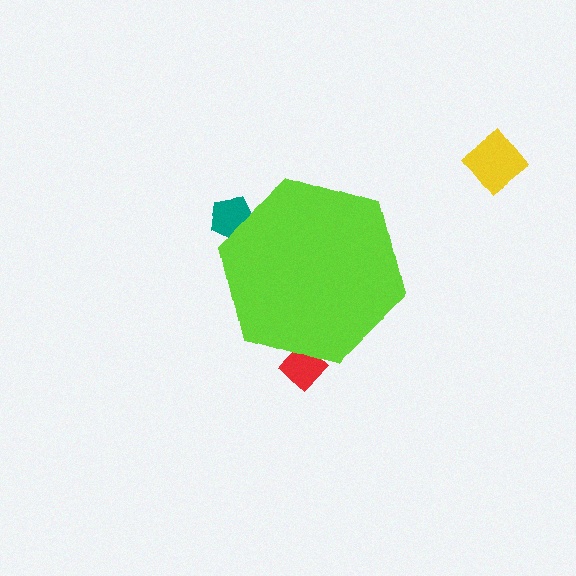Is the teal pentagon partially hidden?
Yes, the teal pentagon is partially hidden behind the lime hexagon.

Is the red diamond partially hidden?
Yes, the red diamond is partially hidden behind the lime hexagon.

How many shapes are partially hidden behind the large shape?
2 shapes are partially hidden.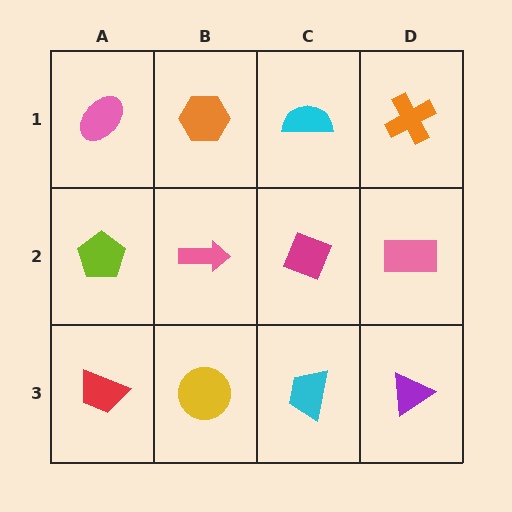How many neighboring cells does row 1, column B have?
3.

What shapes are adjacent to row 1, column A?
A lime pentagon (row 2, column A), an orange hexagon (row 1, column B).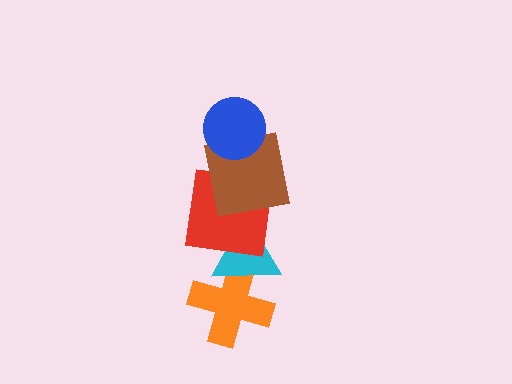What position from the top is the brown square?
The brown square is 2nd from the top.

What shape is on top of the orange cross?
The cyan triangle is on top of the orange cross.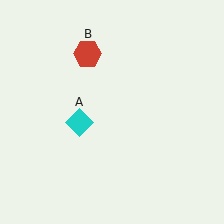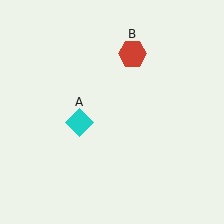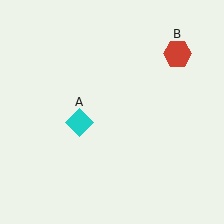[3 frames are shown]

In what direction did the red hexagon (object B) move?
The red hexagon (object B) moved right.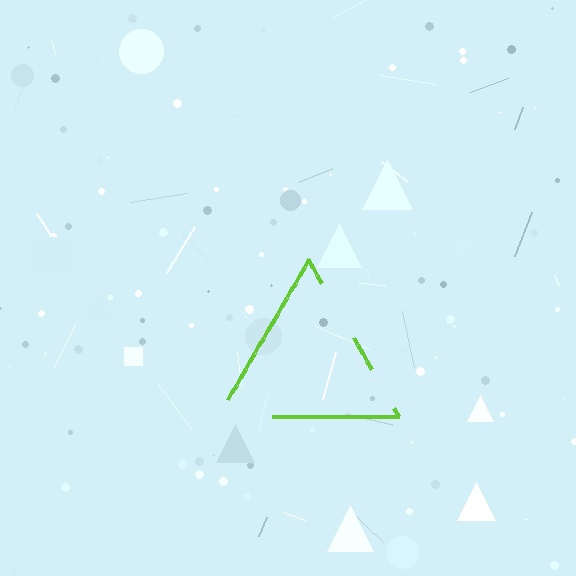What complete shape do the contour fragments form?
The contour fragments form a triangle.